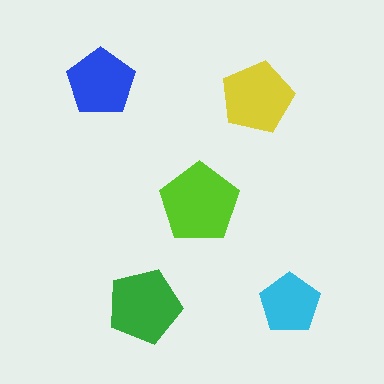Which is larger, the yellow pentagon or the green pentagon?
The green one.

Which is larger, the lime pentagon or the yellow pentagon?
The lime one.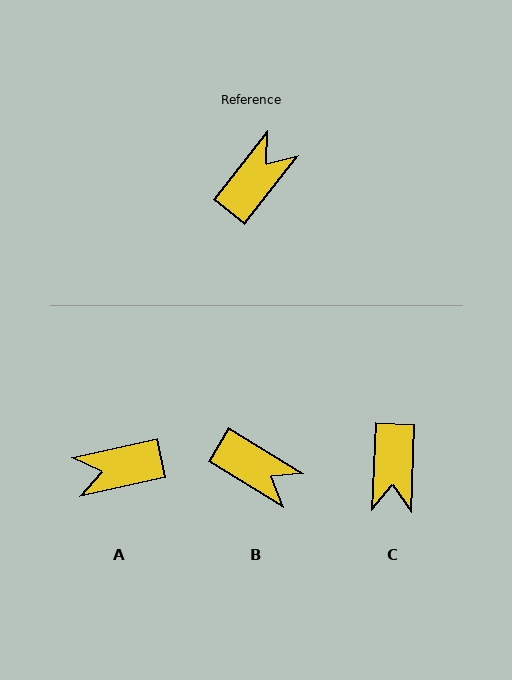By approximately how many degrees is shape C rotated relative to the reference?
Approximately 144 degrees clockwise.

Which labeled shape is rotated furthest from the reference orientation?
C, about 144 degrees away.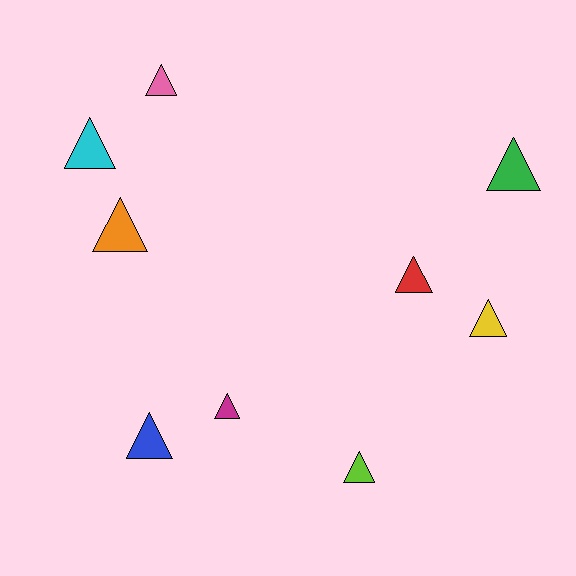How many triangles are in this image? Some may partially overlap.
There are 9 triangles.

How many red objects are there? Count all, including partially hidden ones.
There is 1 red object.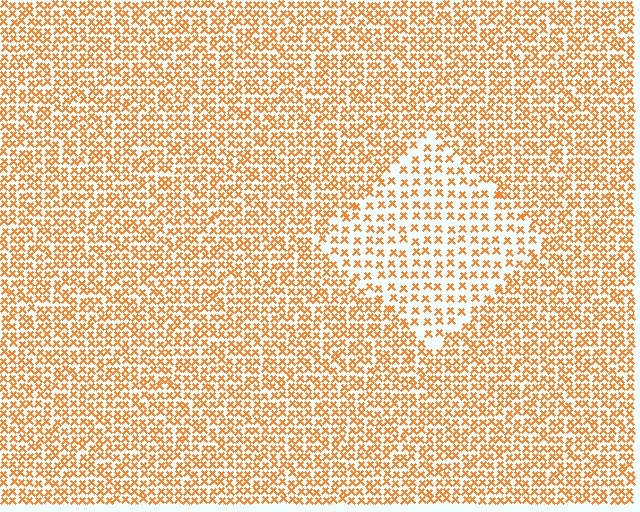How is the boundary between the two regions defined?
The boundary is defined by a change in element density (approximately 1.8x ratio). All elements are the same color, size, and shape.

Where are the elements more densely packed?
The elements are more densely packed outside the diamond boundary.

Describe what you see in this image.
The image contains small orange elements arranged at two different densities. A diamond-shaped region is visible where the elements are less densely packed than the surrounding area.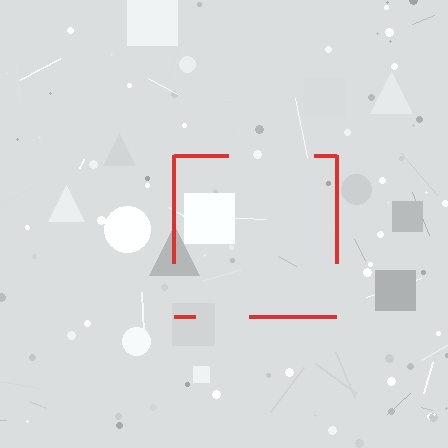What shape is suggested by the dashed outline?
The dashed outline suggests a square.